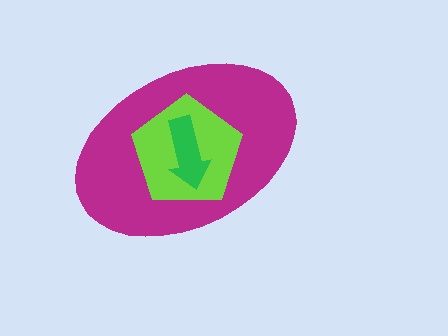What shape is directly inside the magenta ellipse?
The lime pentagon.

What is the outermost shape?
The magenta ellipse.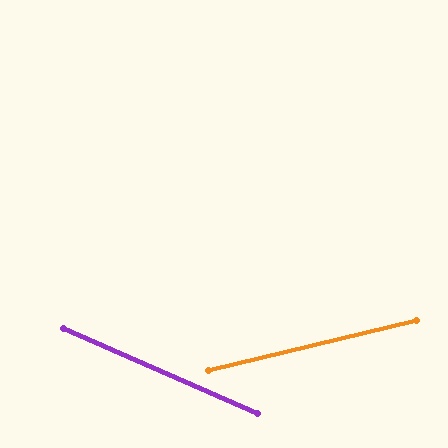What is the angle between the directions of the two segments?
Approximately 37 degrees.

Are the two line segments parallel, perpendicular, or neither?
Neither parallel nor perpendicular — they differ by about 37°.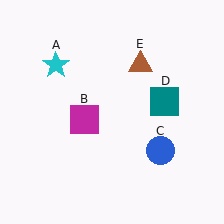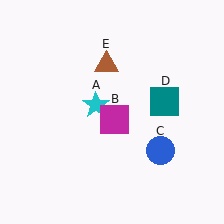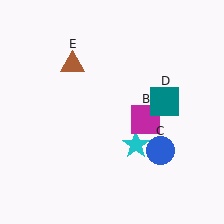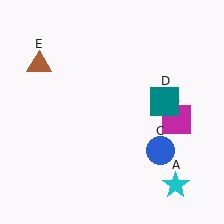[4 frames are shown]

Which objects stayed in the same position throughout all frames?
Blue circle (object C) and teal square (object D) remained stationary.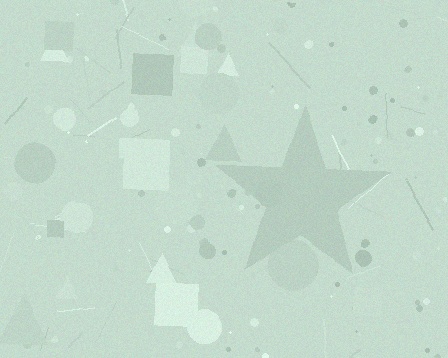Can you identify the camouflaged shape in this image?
The camouflaged shape is a star.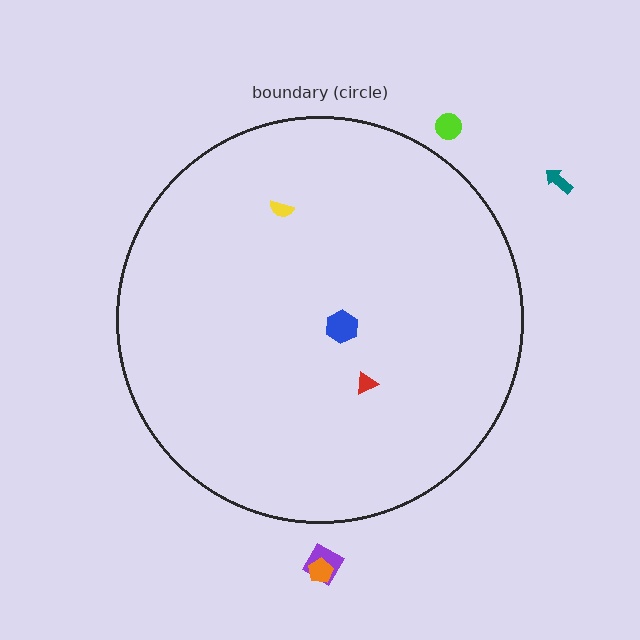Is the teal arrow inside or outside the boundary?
Outside.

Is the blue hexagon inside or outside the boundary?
Inside.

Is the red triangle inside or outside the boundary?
Inside.